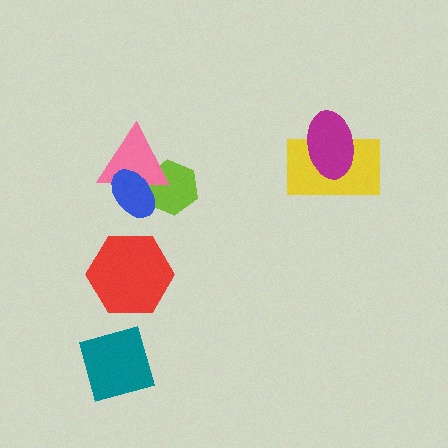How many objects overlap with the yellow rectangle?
1 object overlaps with the yellow rectangle.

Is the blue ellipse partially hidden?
No, no other shape covers it.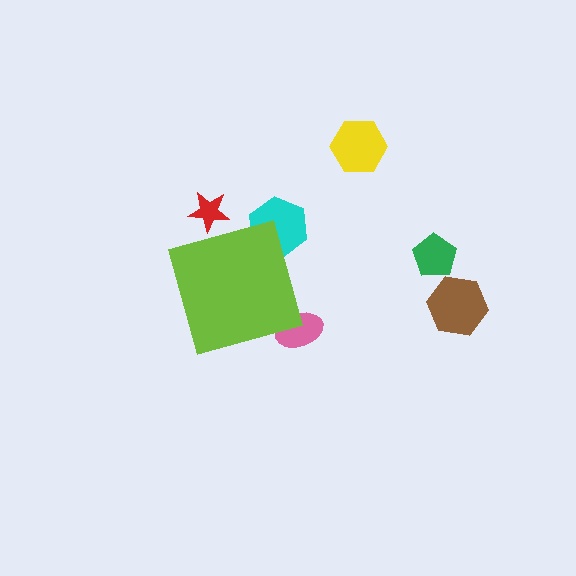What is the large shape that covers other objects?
A lime diamond.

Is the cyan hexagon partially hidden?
Yes, the cyan hexagon is partially hidden behind the lime diamond.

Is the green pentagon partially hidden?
No, the green pentagon is fully visible.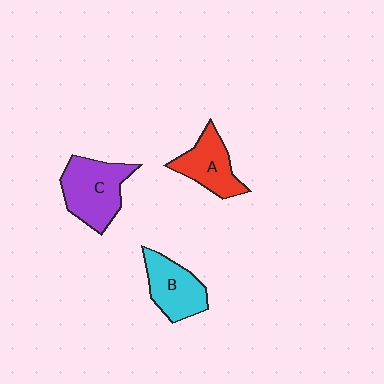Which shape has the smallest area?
Shape A (red).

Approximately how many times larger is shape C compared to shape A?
Approximately 1.3 times.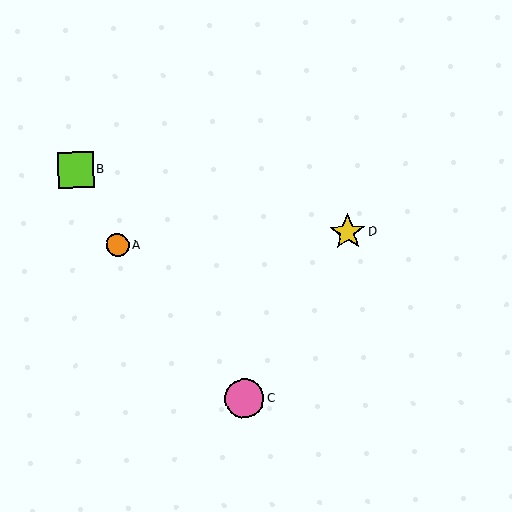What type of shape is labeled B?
Shape B is a lime square.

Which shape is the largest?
The pink circle (labeled C) is the largest.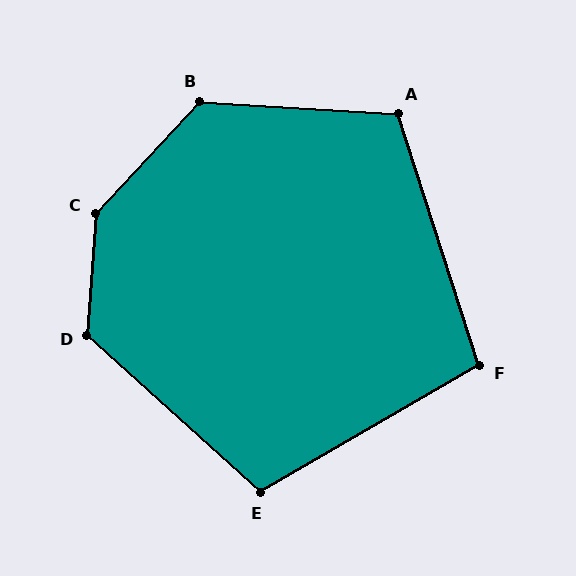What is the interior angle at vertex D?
Approximately 128 degrees (obtuse).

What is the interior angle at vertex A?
Approximately 111 degrees (obtuse).